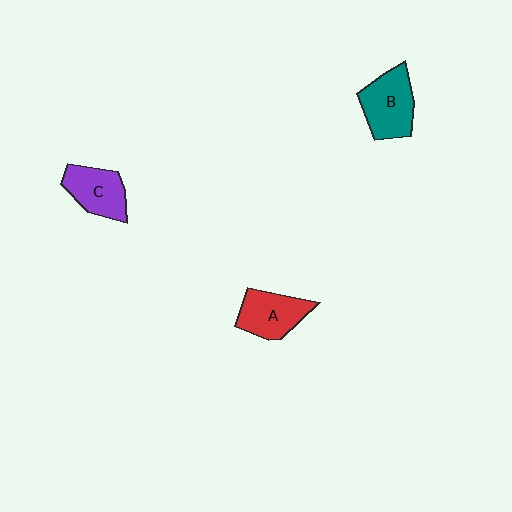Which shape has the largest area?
Shape B (teal).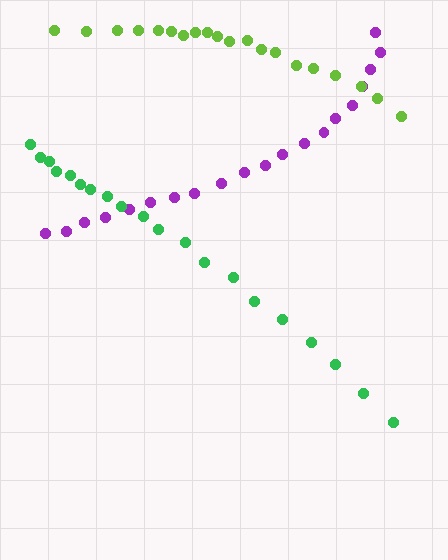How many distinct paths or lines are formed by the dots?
There are 3 distinct paths.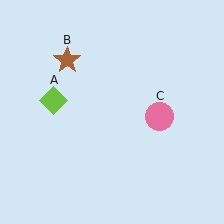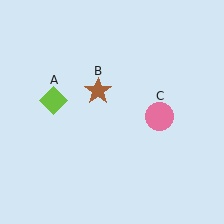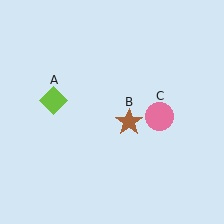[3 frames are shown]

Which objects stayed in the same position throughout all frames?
Lime diamond (object A) and pink circle (object C) remained stationary.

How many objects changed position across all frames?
1 object changed position: brown star (object B).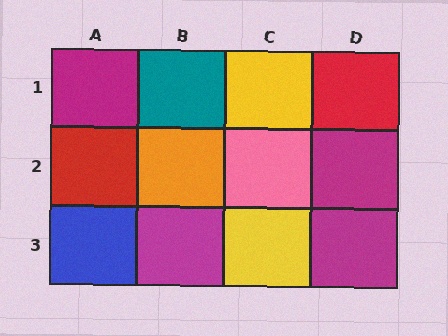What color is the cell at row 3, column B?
Magenta.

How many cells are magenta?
4 cells are magenta.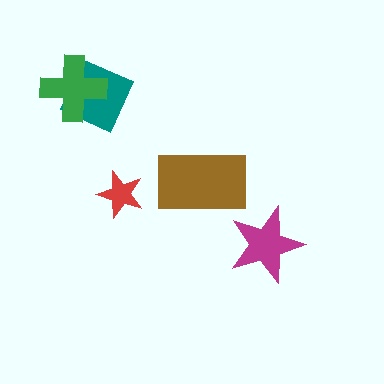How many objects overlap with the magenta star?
0 objects overlap with the magenta star.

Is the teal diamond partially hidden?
Yes, it is partially covered by another shape.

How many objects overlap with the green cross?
1 object overlaps with the green cross.